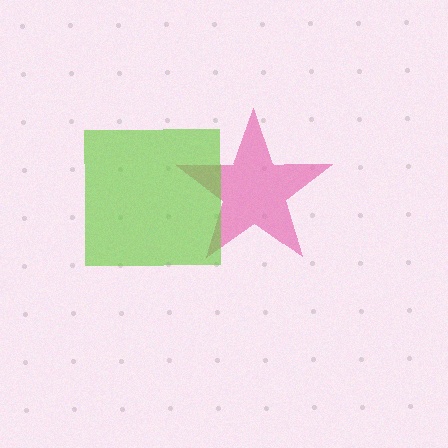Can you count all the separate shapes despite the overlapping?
Yes, there are 2 separate shapes.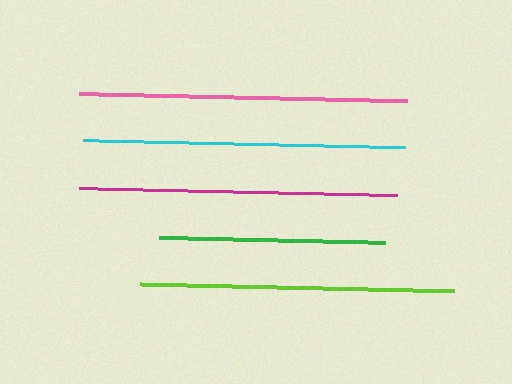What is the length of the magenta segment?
The magenta segment is approximately 318 pixels long.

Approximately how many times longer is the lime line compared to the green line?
The lime line is approximately 1.4 times the length of the green line.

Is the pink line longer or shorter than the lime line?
The pink line is longer than the lime line.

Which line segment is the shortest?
The green line is the shortest at approximately 226 pixels.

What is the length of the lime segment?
The lime segment is approximately 314 pixels long.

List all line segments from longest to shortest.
From longest to shortest: pink, cyan, magenta, lime, green.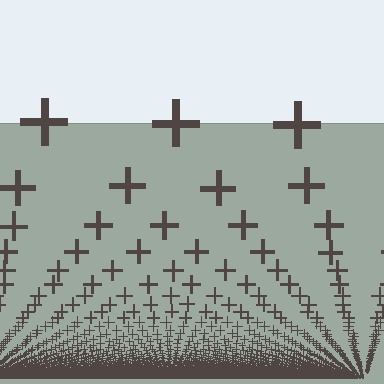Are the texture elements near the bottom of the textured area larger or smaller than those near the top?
Smaller. The gradient is inverted — elements near the bottom are smaller and denser.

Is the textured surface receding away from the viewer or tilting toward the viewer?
The surface appears to tilt toward the viewer. Texture elements get larger and sparser toward the top.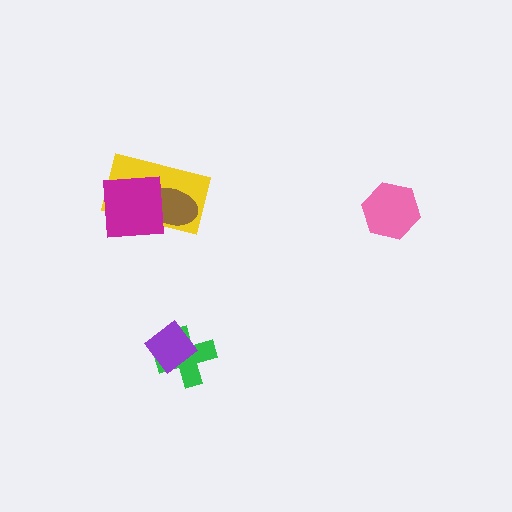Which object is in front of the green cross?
The purple diamond is in front of the green cross.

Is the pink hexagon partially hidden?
No, no other shape covers it.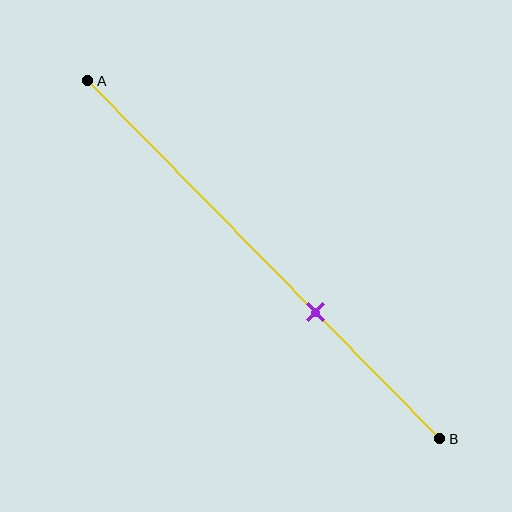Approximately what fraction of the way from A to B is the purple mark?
The purple mark is approximately 65% of the way from A to B.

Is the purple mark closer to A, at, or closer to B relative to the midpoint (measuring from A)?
The purple mark is closer to point B than the midpoint of segment AB.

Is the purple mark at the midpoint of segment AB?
No, the mark is at about 65% from A, not at the 50% midpoint.